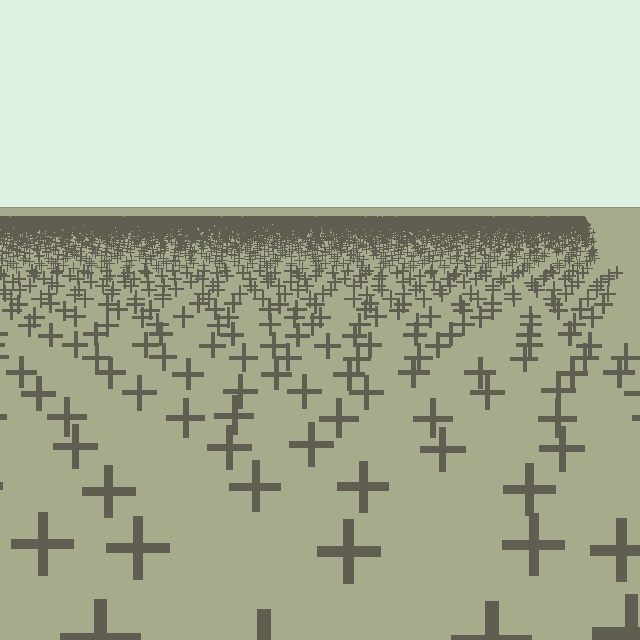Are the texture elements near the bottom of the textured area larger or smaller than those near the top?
Larger. Near the bottom, elements are closer to the viewer and appear at a bigger on-screen size.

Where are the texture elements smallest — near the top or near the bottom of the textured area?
Near the top.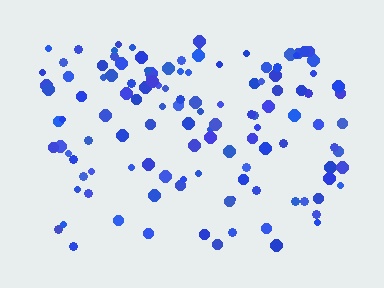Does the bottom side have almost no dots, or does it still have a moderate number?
Still a moderate number, just noticeably fewer than the top.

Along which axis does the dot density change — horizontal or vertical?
Vertical.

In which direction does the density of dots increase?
From bottom to top, with the top side densest.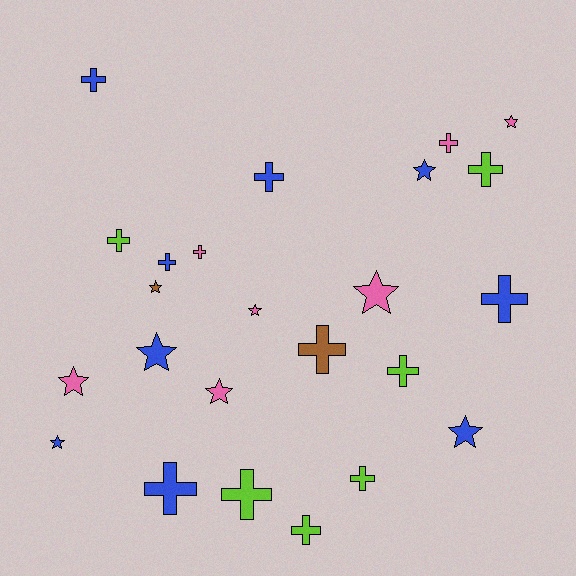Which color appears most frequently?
Blue, with 9 objects.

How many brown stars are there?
There is 1 brown star.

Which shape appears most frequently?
Cross, with 14 objects.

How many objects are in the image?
There are 24 objects.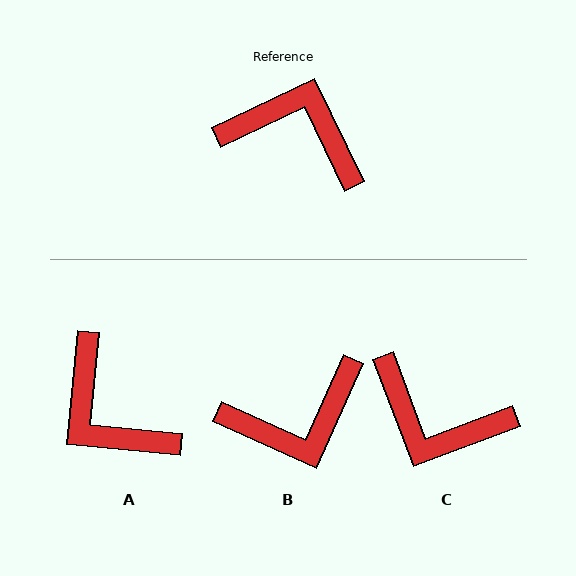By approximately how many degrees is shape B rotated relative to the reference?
Approximately 140 degrees clockwise.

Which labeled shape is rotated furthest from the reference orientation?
C, about 175 degrees away.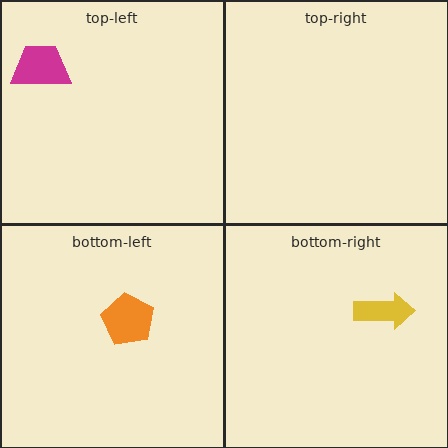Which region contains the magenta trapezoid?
The top-left region.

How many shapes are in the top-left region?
1.